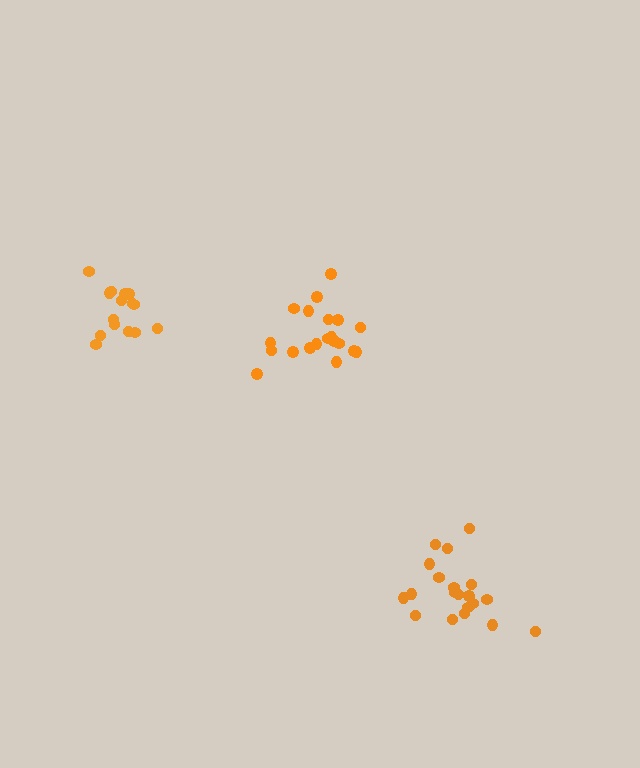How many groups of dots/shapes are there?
There are 3 groups.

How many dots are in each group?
Group 1: 20 dots, Group 2: 20 dots, Group 3: 15 dots (55 total).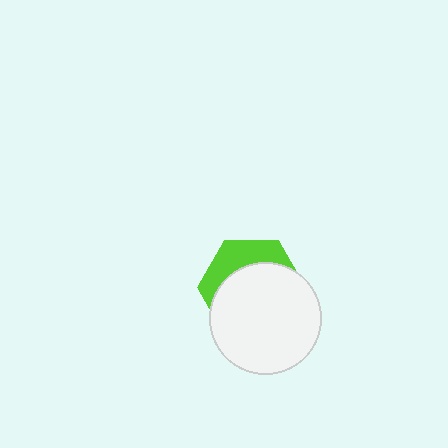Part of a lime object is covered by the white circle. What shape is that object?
It is a hexagon.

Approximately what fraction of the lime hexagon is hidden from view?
Roughly 68% of the lime hexagon is hidden behind the white circle.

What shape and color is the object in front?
The object in front is a white circle.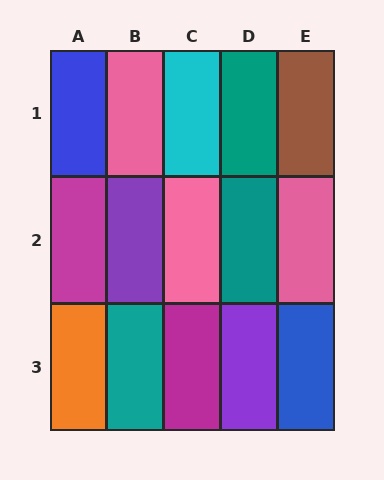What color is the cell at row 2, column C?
Pink.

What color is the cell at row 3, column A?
Orange.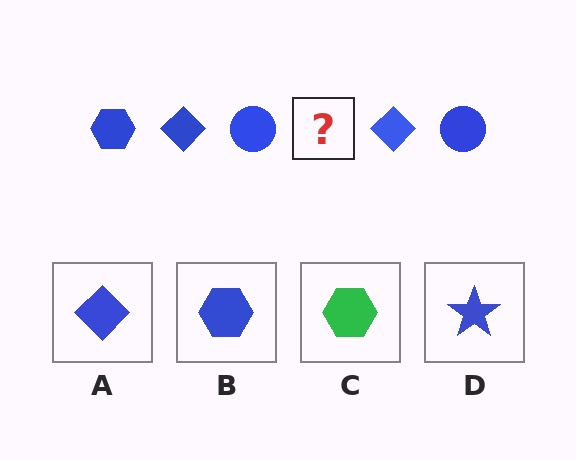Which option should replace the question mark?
Option B.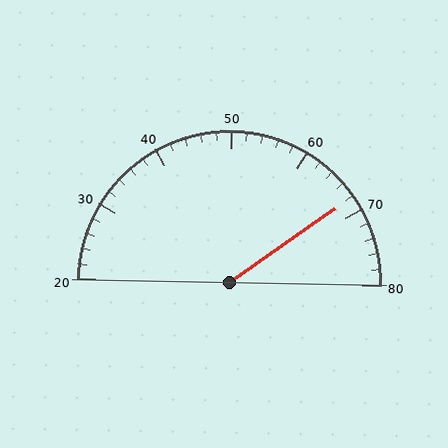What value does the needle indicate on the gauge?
The needle indicates approximately 68.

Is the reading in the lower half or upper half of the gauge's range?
The reading is in the upper half of the range (20 to 80).